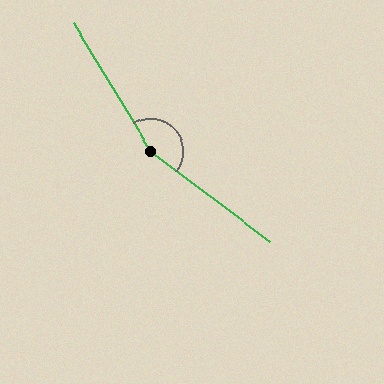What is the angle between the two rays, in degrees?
Approximately 158 degrees.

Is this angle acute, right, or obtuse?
It is obtuse.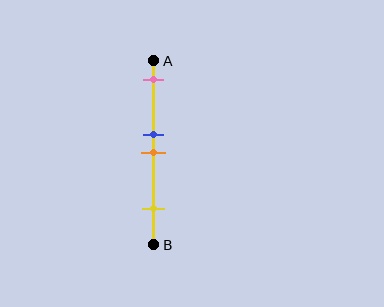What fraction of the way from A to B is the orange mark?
The orange mark is approximately 50% (0.5) of the way from A to B.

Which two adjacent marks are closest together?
The blue and orange marks are the closest adjacent pair.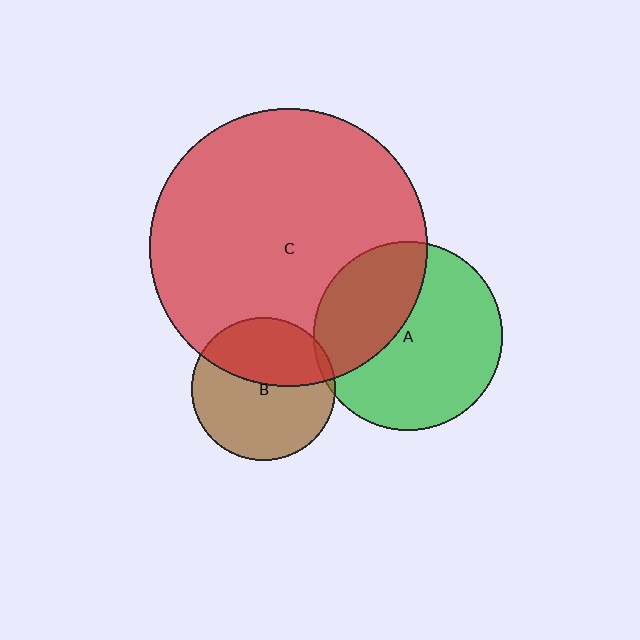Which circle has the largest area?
Circle C (red).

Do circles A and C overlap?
Yes.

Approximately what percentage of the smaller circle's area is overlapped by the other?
Approximately 35%.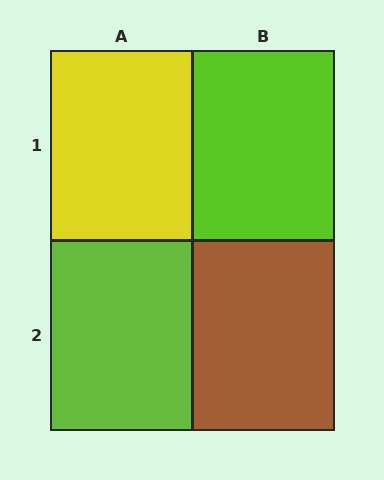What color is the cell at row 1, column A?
Yellow.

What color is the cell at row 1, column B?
Lime.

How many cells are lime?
2 cells are lime.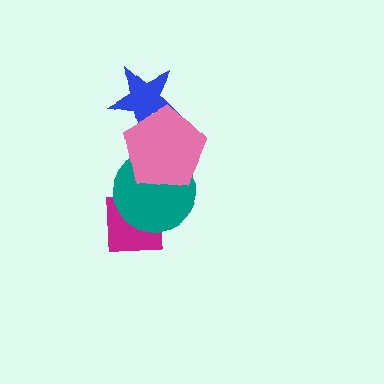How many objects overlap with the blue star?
1 object overlaps with the blue star.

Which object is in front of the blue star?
The pink pentagon is in front of the blue star.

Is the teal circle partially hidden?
Yes, it is partially covered by another shape.